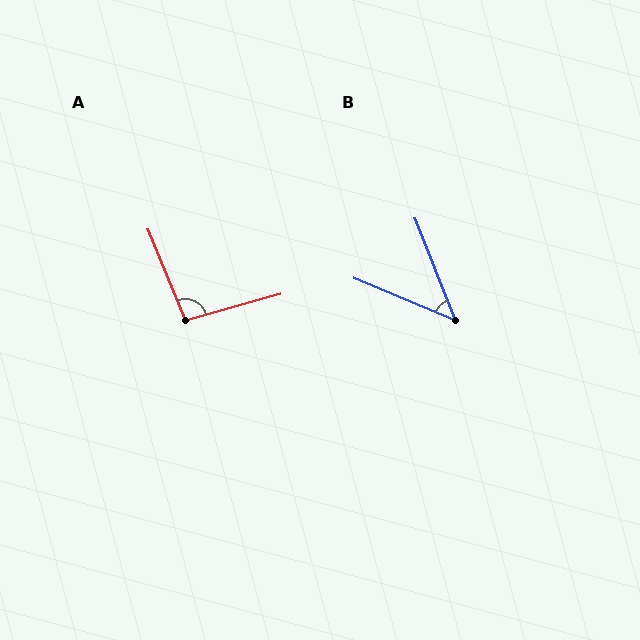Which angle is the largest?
A, at approximately 97 degrees.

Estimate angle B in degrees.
Approximately 46 degrees.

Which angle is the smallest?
B, at approximately 46 degrees.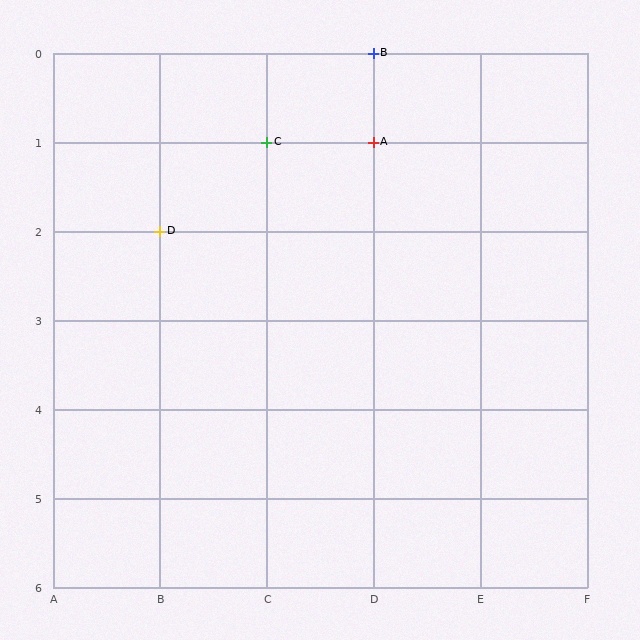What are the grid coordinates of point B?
Point B is at grid coordinates (D, 0).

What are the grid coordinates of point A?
Point A is at grid coordinates (D, 1).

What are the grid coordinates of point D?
Point D is at grid coordinates (B, 2).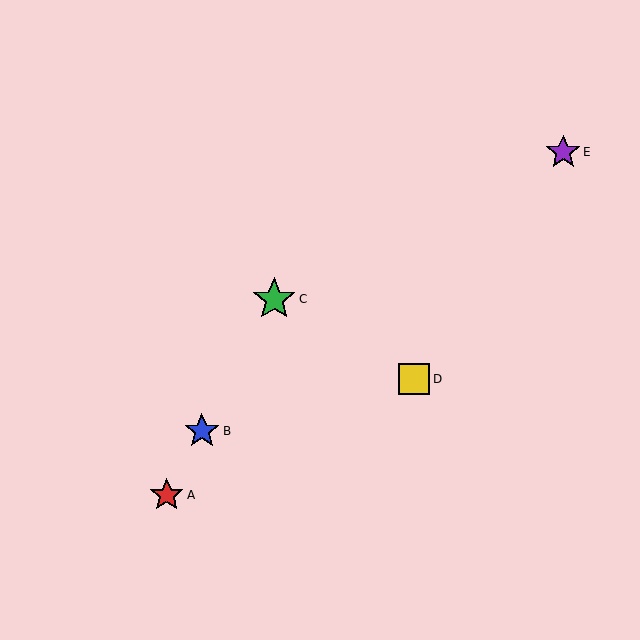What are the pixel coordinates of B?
Object B is at (202, 431).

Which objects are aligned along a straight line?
Objects A, B, C are aligned along a straight line.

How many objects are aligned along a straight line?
3 objects (A, B, C) are aligned along a straight line.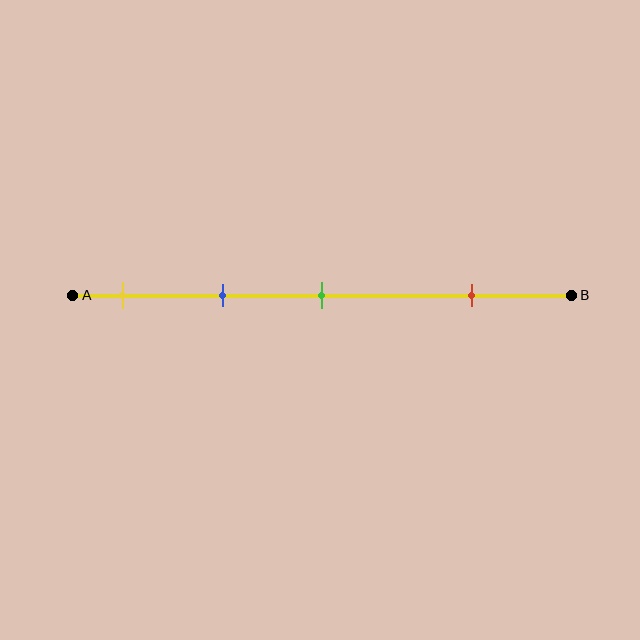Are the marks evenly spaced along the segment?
No, the marks are not evenly spaced.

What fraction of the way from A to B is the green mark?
The green mark is approximately 50% (0.5) of the way from A to B.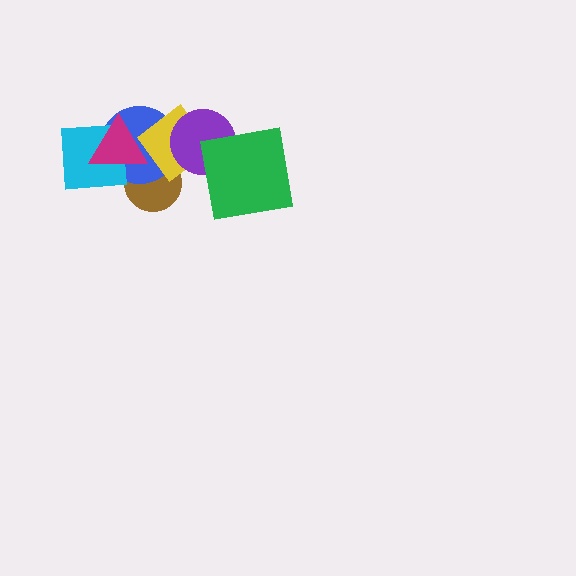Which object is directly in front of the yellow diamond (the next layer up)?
The magenta triangle is directly in front of the yellow diamond.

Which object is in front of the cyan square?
The magenta triangle is in front of the cyan square.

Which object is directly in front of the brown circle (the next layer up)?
The blue circle is directly in front of the brown circle.